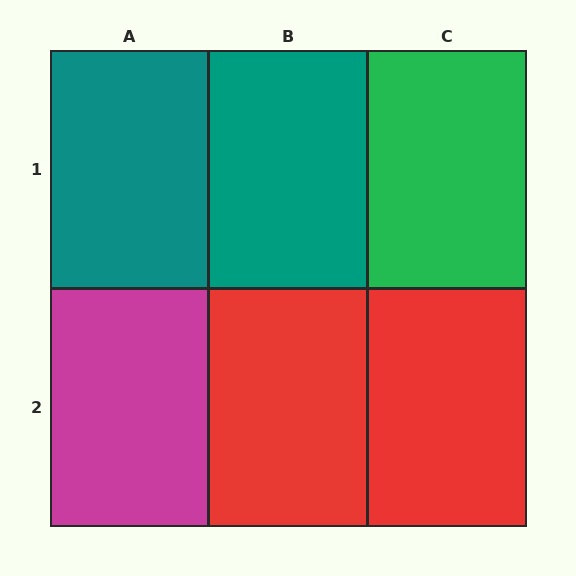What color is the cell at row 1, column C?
Green.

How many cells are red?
2 cells are red.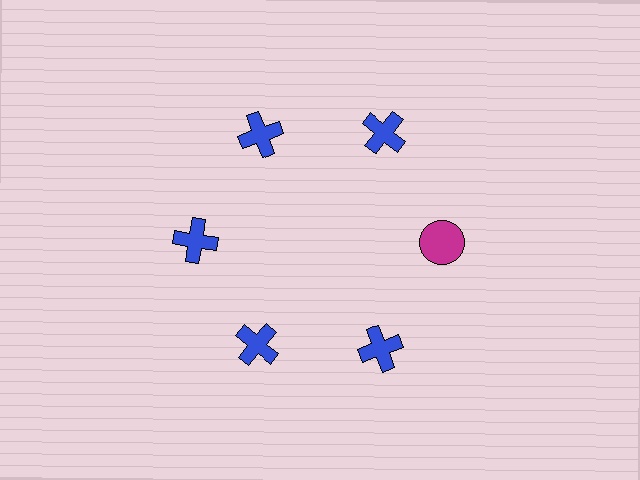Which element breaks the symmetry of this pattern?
The magenta circle at roughly the 3 o'clock position breaks the symmetry. All other shapes are blue crosses.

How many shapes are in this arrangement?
There are 6 shapes arranged in a ring pattern.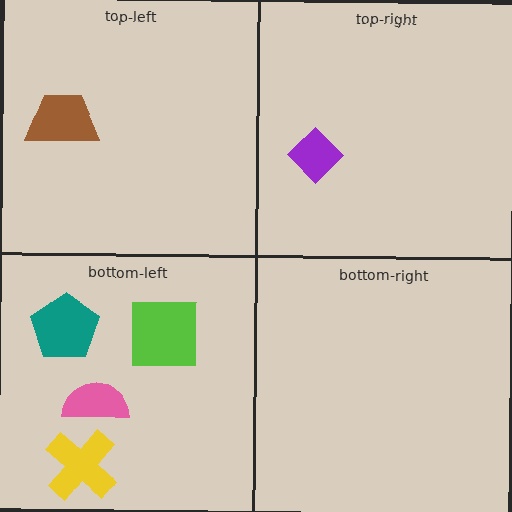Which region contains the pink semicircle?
The bottom-left region.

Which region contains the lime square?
The bottom-left region.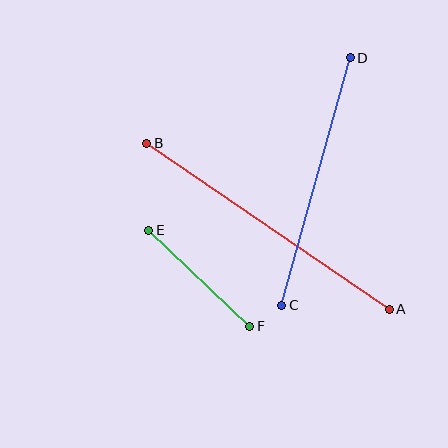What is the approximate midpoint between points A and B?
The midpoint is at approximately (268, 226) pixels.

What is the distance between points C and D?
The distance is approximately 256 pixels.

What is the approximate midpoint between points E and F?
The midpoint is at approximately (199, 278) pixels.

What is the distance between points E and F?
The distance is approximately 140 pixels.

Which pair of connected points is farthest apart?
Points A and B are farthest apart.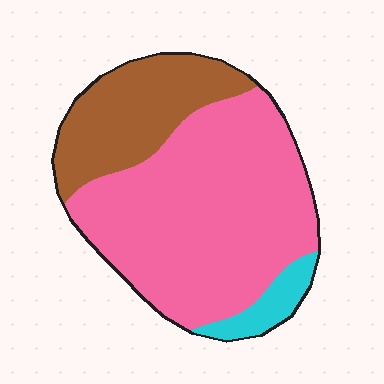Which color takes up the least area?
Cyan, at roughly 5%.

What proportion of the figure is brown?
Brown takes up between a sixth and a third of the figure.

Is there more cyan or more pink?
Pink.